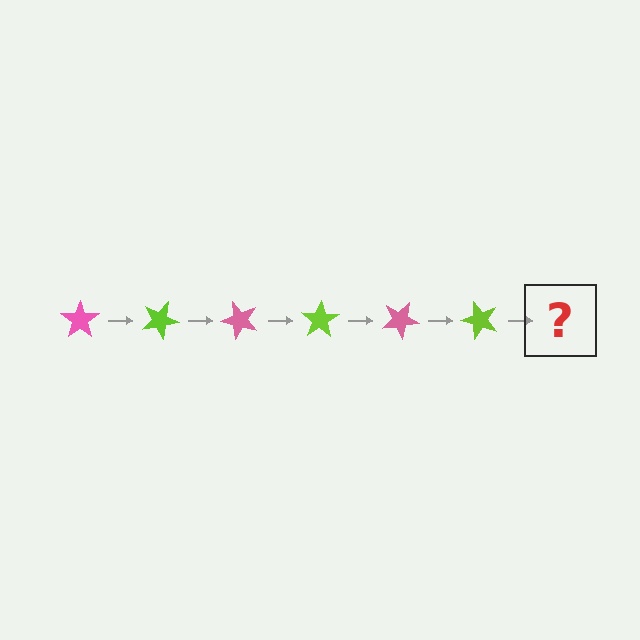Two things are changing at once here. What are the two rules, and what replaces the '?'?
The two rules are that it rotates 25 degrees each step and the color cycles through pink and lime. The '?' should be a pink star, rotated 150 degrees from the start.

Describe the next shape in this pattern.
It should be a pink star, rotated 150 degrees from the start.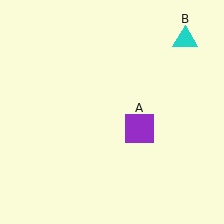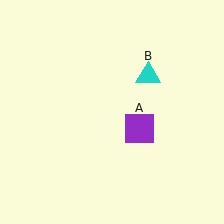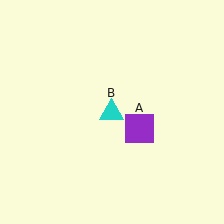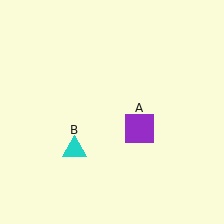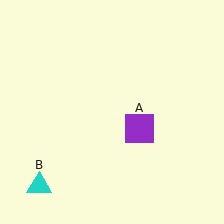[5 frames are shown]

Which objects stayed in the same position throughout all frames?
Purple square (object A) remained stationary.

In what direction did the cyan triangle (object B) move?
The cyan triangle (object B) moved down and to the left.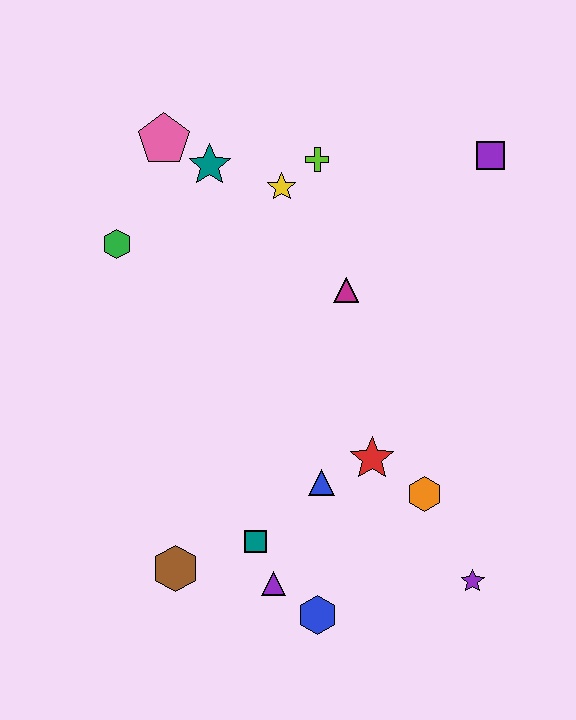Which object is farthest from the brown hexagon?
The purple square is farthest from the brown hexagon.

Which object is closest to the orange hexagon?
The red star is closest to the orange hexagon.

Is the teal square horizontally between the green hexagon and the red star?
Yes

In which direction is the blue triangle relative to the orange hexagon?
The blue triangle is to the left of the orange hexagon.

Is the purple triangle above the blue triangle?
No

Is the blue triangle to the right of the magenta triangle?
No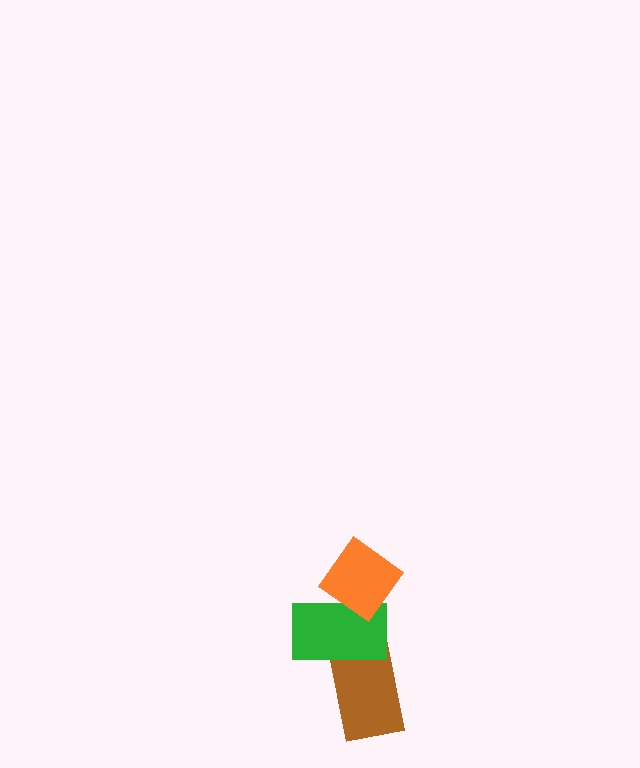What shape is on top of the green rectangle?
The orange diamond is on top of the green rectangle.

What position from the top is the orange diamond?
The orange diamond is 1st from the top.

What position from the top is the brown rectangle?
The brown rectangle is 3rd from the top.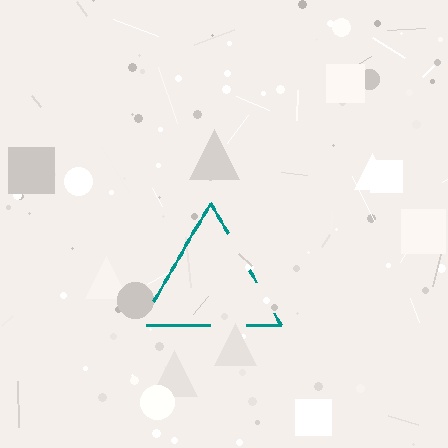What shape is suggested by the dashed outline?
The dashed outline suggests a triangle.